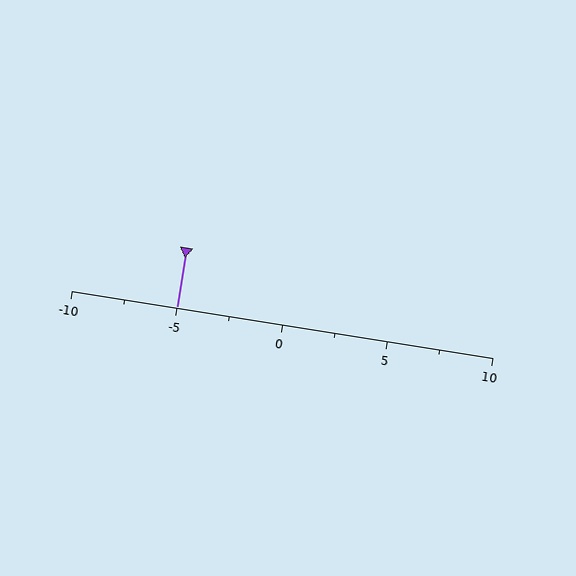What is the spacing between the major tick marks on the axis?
The major ticks are spaced 5 apart.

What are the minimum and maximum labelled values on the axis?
The axis runs from -10 to 10.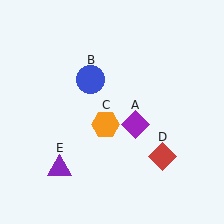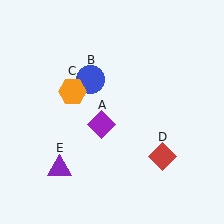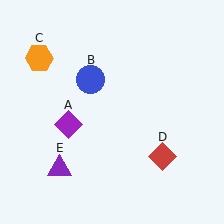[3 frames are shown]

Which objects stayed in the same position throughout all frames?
Blue circle (object B) and red diamond (object D) and purple triangle (object E) remained stationary.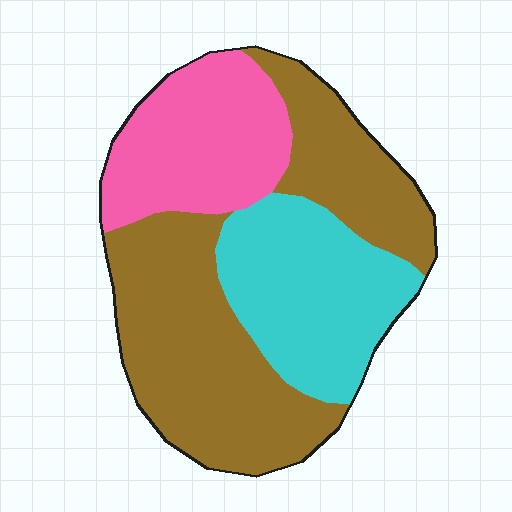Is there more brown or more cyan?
Brown.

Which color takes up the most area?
Brown, at roughly 50%.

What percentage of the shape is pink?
Pink takes up about one quarter (1/4) of the shape.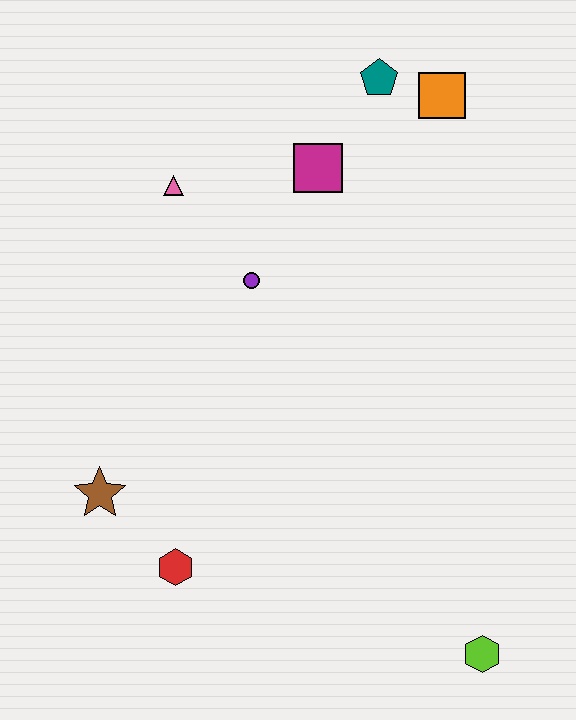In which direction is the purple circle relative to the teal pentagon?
The purple circle is below the teal pentagon.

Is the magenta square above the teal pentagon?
No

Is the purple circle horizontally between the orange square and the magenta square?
No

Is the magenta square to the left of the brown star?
No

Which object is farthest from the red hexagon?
The orange square is farthest from the red hexagon.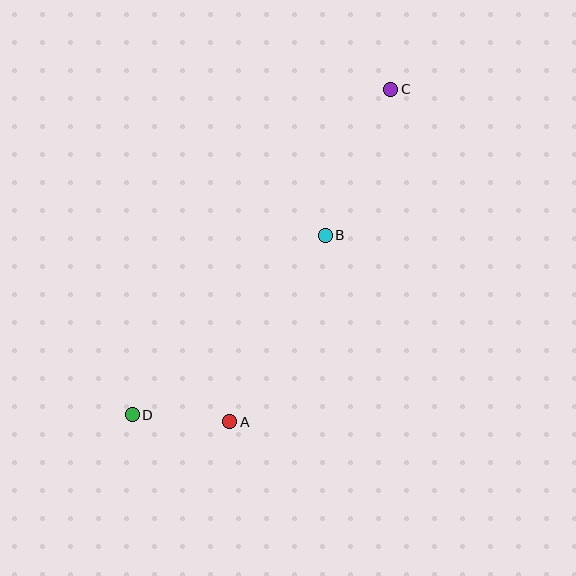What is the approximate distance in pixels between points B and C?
The distance between B and C is approximately 160 pixels.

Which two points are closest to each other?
Points A and D are closest to each other.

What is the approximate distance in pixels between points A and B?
The distance between A and B is approximately 210 pixels.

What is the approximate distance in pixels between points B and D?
The distance between B and D is approximately 263 pixels.